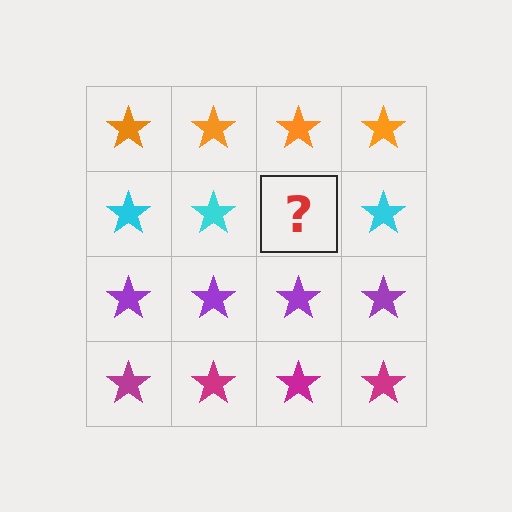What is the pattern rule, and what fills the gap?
The rule is that each row has a consistent color. The gap should be filled with a cyan star.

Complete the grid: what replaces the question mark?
The question mark should be replaced with a cyan star.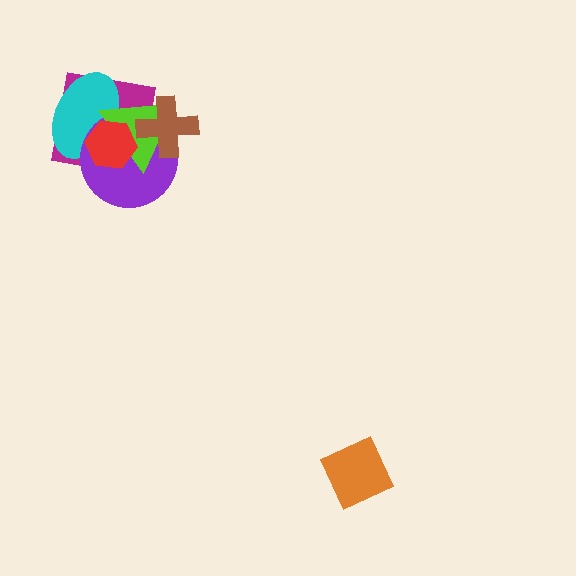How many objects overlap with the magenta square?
5 objects overlap with the magenta square.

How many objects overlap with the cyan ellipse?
4 objects overlap with the cyan ellipse.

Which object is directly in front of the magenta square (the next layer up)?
The cyan ellipse is directly in front of the magenta square.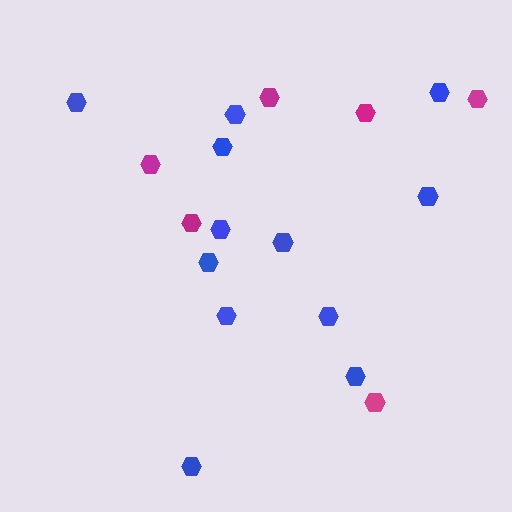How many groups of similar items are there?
There are 2 groups: one group of magenta hexagons (6) and one group of blue hexagons (12).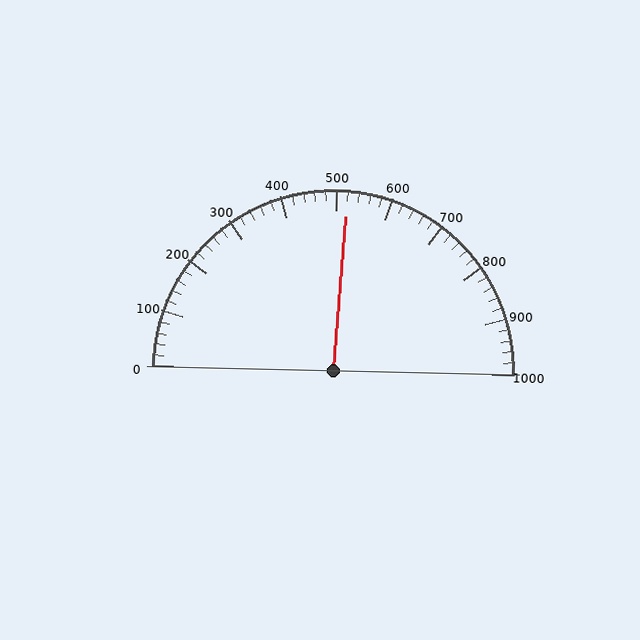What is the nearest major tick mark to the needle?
The nearest major tick mark is 500.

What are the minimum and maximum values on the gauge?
The gauge ranges from 0 to 1000.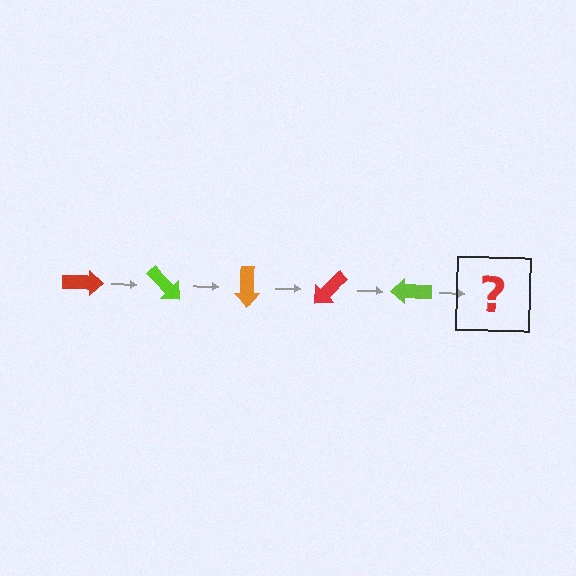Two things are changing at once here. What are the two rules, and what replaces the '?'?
The two rules are that it rotates 45 degrees each step and the color cycles through red, lime, and orange. The '?' should be an orange arrow, rotated 225 degrees from the start.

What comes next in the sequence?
The next element should be an orange arrow, rotated 225 degrees from the start.